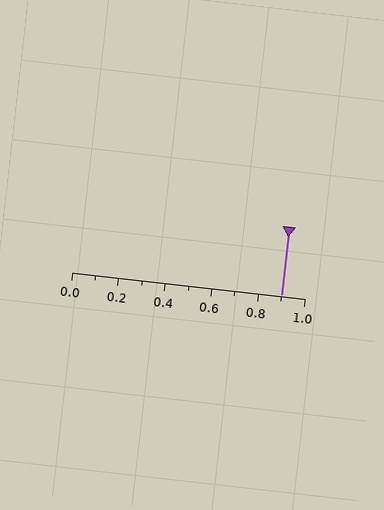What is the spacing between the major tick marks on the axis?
The major ticks are spaced 0.2 apart.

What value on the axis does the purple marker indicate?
The marker indicates approximately 0.9.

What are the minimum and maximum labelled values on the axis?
The axis runs from 0.0 to 1.0.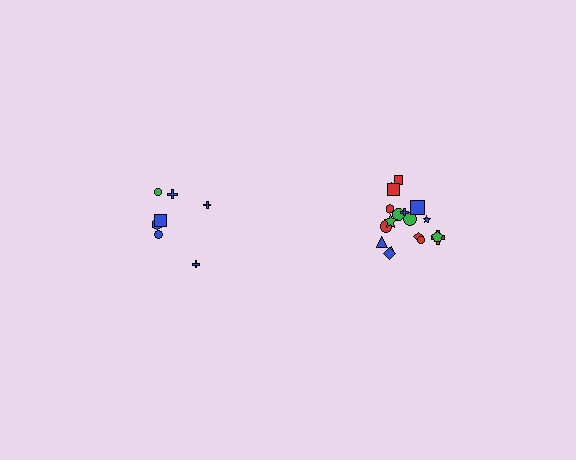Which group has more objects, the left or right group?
The right group.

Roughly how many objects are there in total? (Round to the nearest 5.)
Roughly 25 objects in total.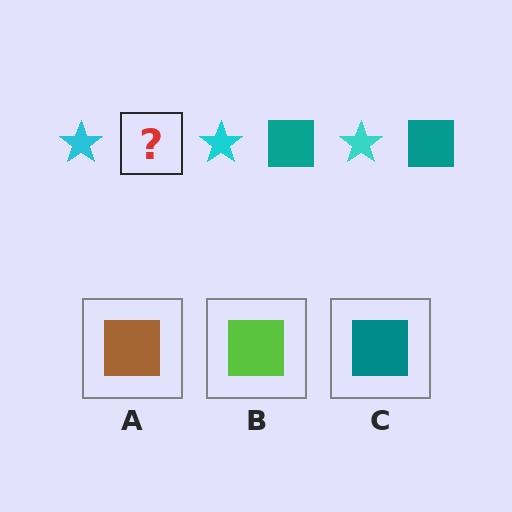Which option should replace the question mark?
Option C.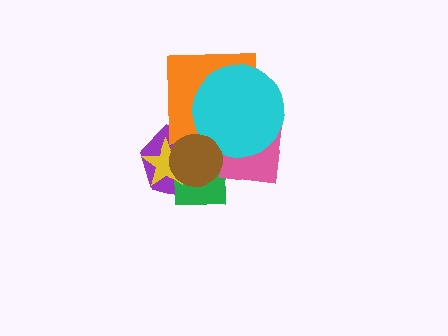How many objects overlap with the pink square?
4 objects overlap with the pink square.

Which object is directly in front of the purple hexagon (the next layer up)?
The green square is directly in front of the purple hexagon.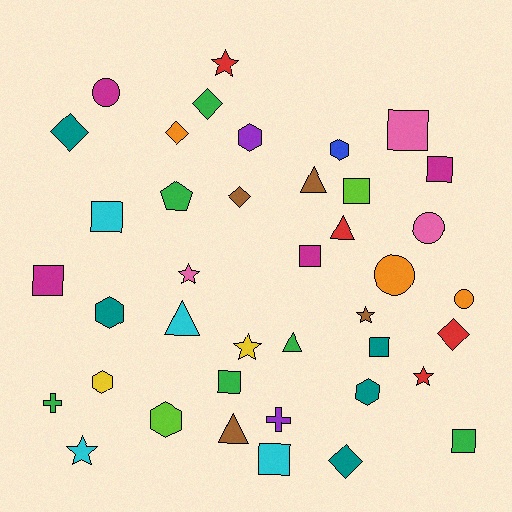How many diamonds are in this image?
There are 6 diamonds.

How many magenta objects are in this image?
There are 4 magenta objects.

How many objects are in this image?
There are 40 objects.